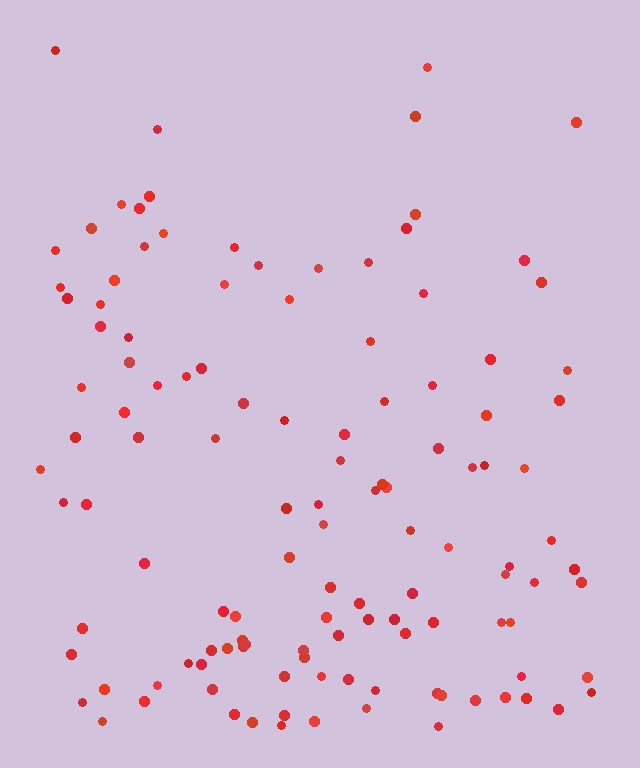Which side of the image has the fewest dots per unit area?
The top.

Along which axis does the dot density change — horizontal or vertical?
Vertical.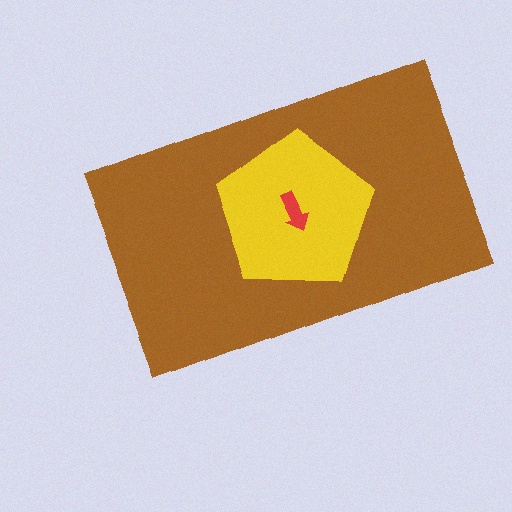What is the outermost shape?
The brown rectangle.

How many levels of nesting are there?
3.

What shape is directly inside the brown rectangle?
The yellow pentagon.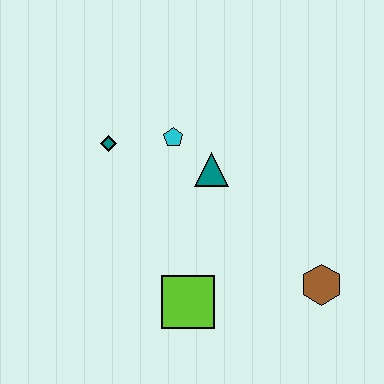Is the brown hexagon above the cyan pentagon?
No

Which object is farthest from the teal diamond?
The brown hexagon is farthest from the teal diamond.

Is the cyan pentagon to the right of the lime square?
No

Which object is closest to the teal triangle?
The cyan pentagon is closest to the teal triangle.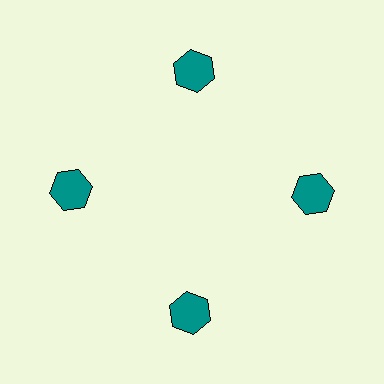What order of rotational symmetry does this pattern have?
This pattern has 4-fold rotational symmetry.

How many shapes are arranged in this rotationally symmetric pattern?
There are 4 shapes, arranged in 4 groups of 1.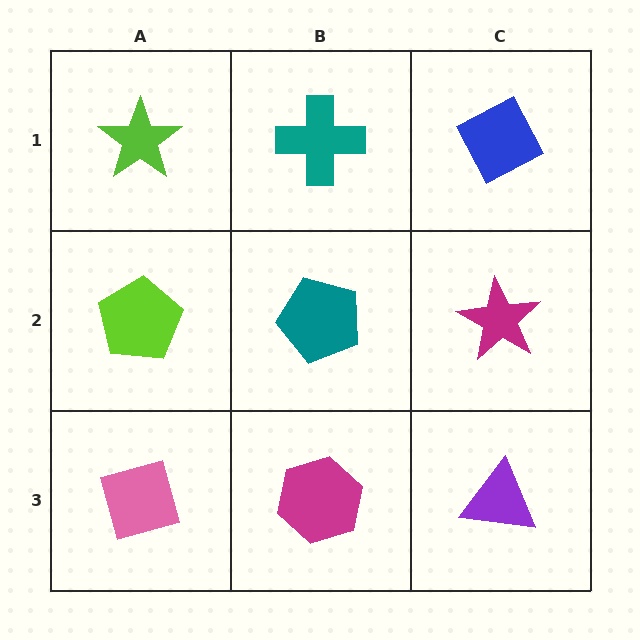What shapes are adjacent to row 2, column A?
A lime star (row 1, column A), a pink diamond (row 3, column A), a teal pentagon (row 2, column B).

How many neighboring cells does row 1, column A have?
2.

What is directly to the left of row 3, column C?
A magenta hexagon.